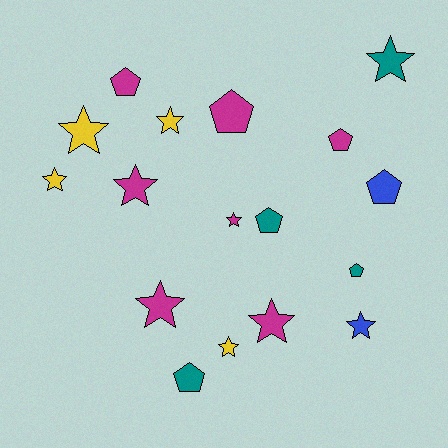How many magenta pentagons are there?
There are 3 magenta pentagons.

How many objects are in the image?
There are 17 objects.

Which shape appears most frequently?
Star, with 10 objects.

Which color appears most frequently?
Magenta, with 7 objects.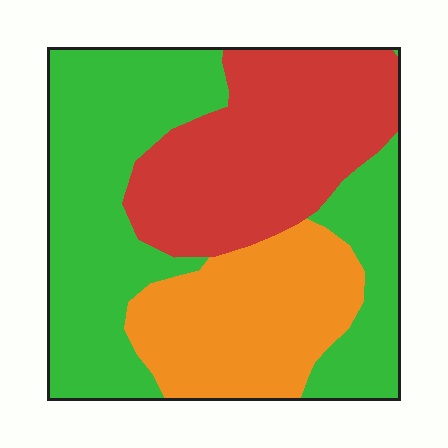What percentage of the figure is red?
Red takes up between a quarter and a half of the figure.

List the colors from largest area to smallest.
From largest to smallest: green, red, orange.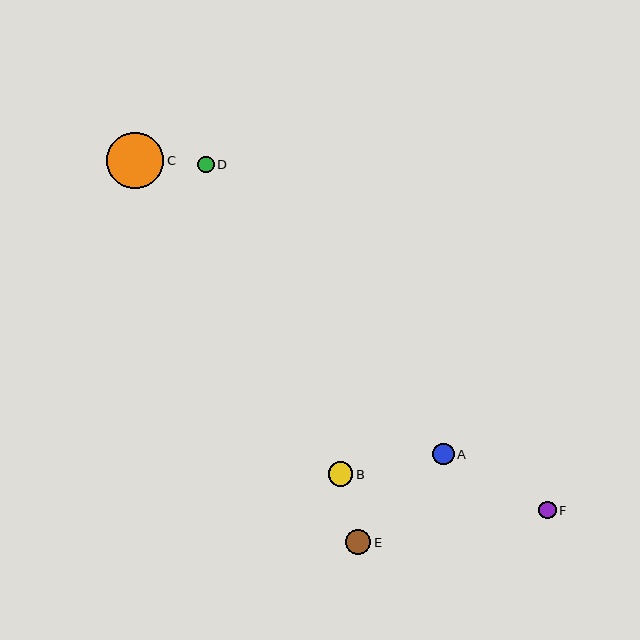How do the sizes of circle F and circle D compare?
Circle F and circle D are approximately the same size.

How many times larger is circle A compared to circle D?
Circle A is approximately 1.3 times the size of circle D.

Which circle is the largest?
Circle C is the largest with a size of approximately 57 pixels.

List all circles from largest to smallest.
From largest to smallest: C, E, B, A, F, D.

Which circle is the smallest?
Circle D is the smallest with a size of approximately 16 pixels.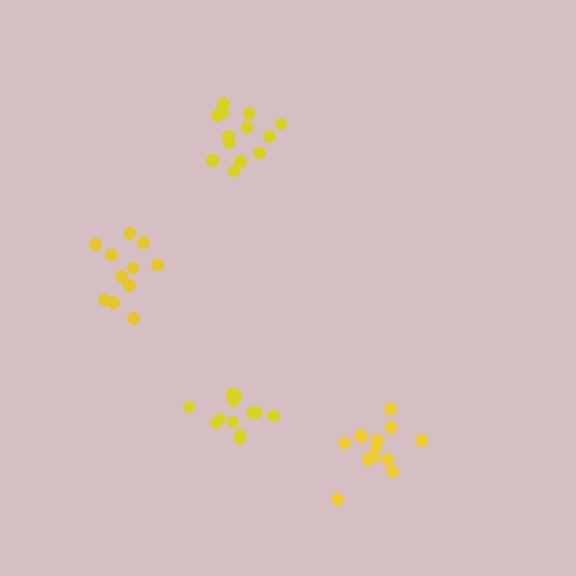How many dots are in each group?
Group 1: 11 dots, Group 2: 13 dots, Group 3: 14 dots, Group 4: 12 dots (50 total).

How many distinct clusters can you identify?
There are 4 distinct clusters.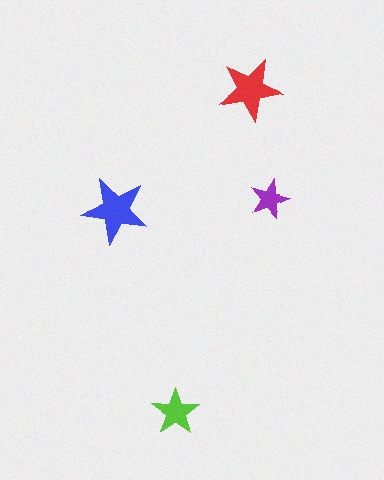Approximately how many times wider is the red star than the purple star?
About 1.5 times wider.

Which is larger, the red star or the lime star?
The red one.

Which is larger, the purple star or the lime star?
The lime one.